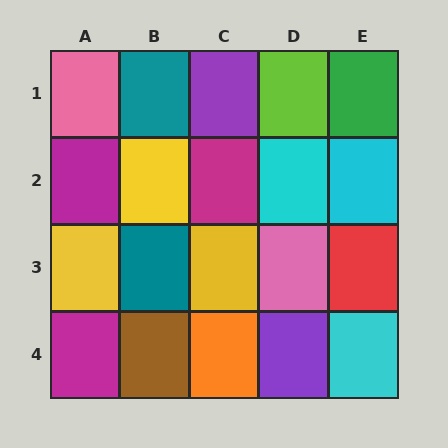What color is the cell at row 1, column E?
Green.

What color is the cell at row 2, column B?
Yellow.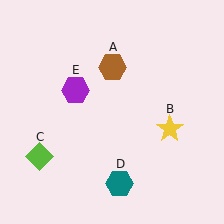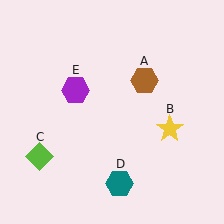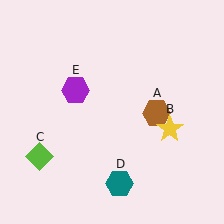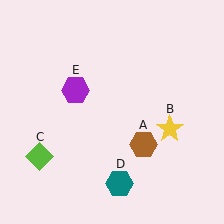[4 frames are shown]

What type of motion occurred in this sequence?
The brown hexagon (object A) rotated clockwise around the center of the scene.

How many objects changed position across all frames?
1 object changed position: brown hexagon (object A).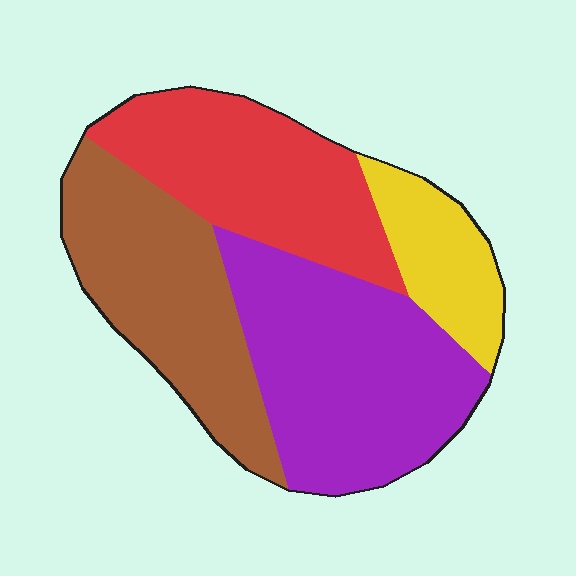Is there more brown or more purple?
Purple.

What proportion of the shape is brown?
Brown covers about 25% of the shape.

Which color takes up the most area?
Purple, at roughly 35%.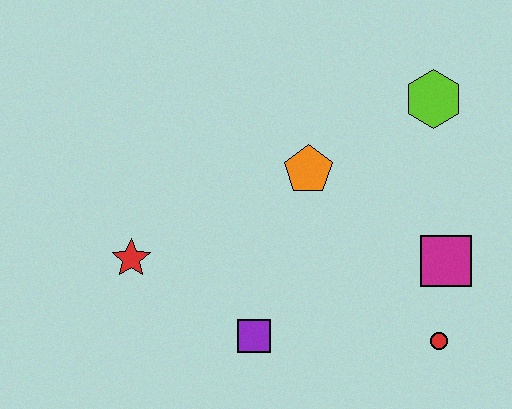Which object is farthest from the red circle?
The red star is farthest from the red circle.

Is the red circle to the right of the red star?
Yes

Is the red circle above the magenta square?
No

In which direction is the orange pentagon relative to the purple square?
The orange pentagon is above the purple square.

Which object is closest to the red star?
The purple square is closest to the red star.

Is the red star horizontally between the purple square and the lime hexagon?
No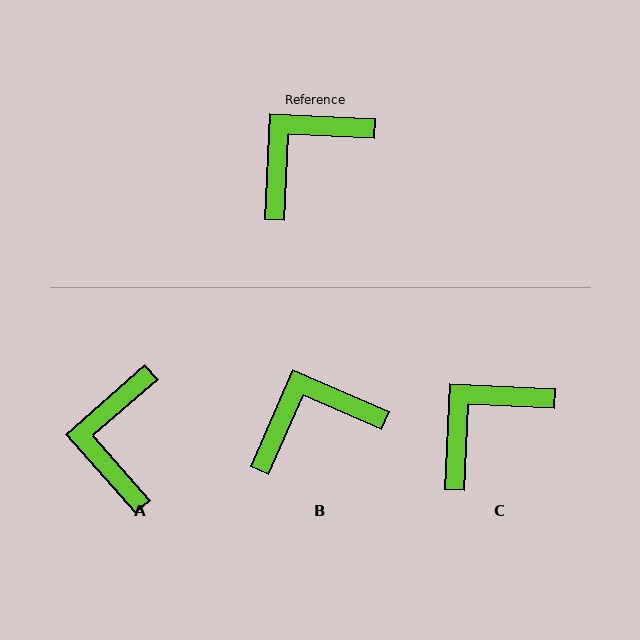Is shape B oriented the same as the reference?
No, it is off by about 21 degrees.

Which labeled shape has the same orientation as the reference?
C.